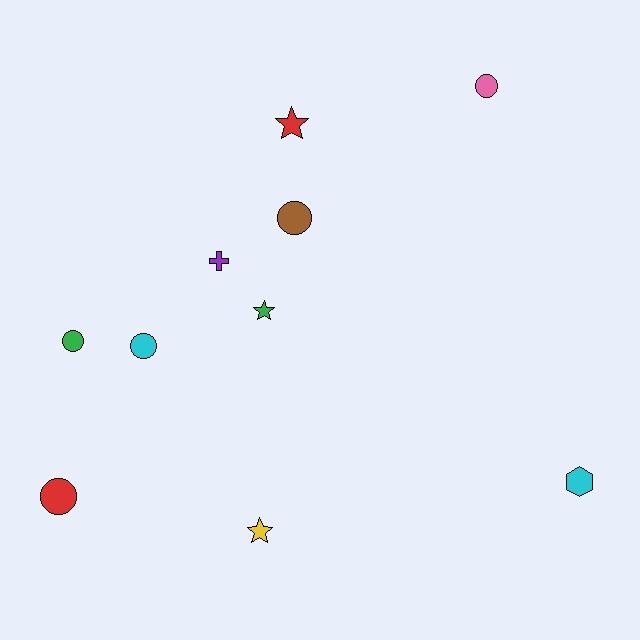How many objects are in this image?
There are 10 objects.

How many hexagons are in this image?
There is 1 hexagon.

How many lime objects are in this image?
There are no lime objects.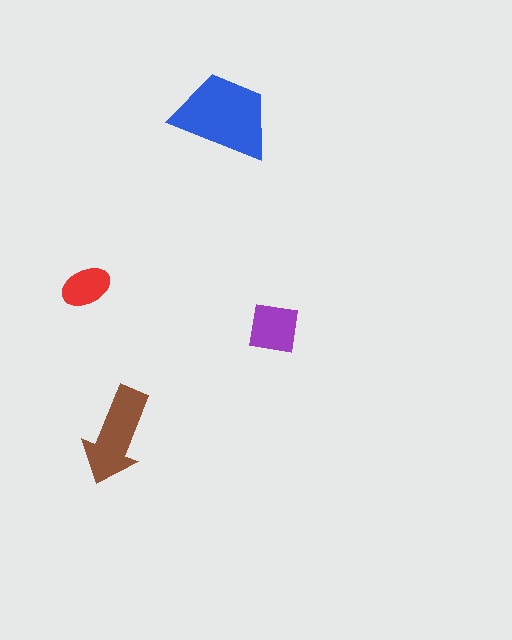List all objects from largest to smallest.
The blue trapezoid, the brown arrow, the purple square, the red ellipse.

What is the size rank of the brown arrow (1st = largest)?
2nd.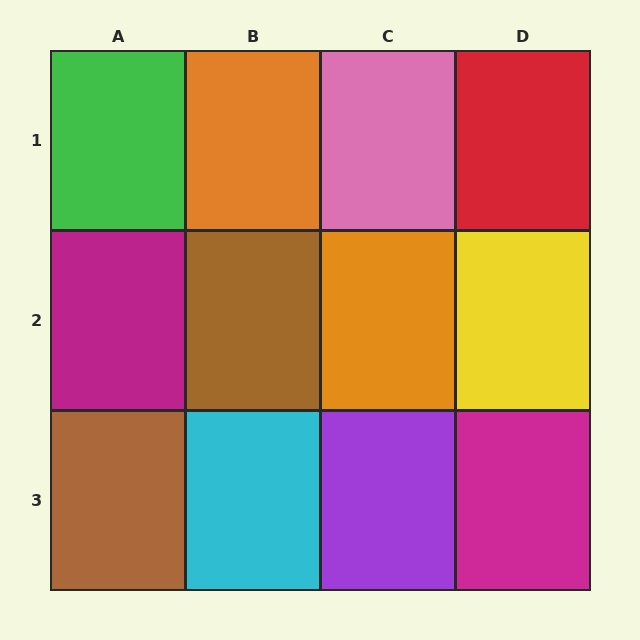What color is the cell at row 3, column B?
Cyan.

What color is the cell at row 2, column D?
Yellow.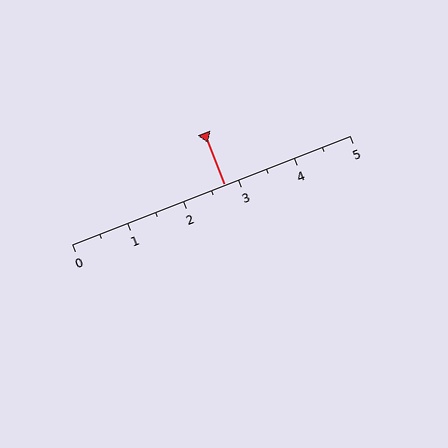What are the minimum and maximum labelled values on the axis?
The axis runs from 0 to 5.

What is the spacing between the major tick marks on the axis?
The major ticks are spaced 1 apart.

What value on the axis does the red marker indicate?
The marker indicates approximately 2.8.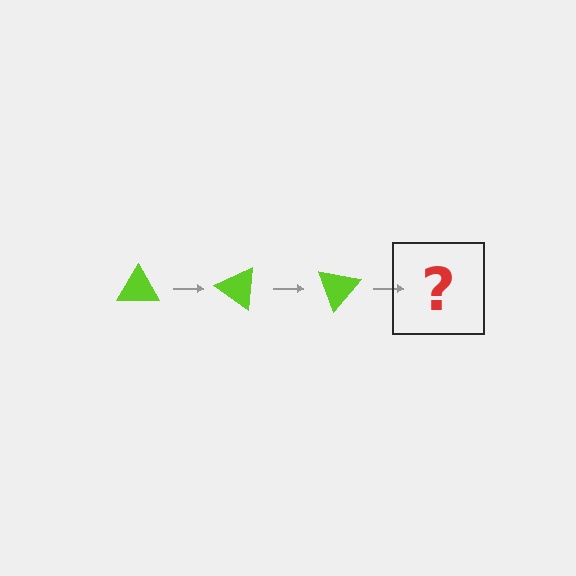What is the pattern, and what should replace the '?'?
The pattern is that the triangle rotates 35 degrees each step. The '?' should be a lime triangle rotated 105 degrees.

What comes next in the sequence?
The next element should be a lime triangle rotated 105 degrees.